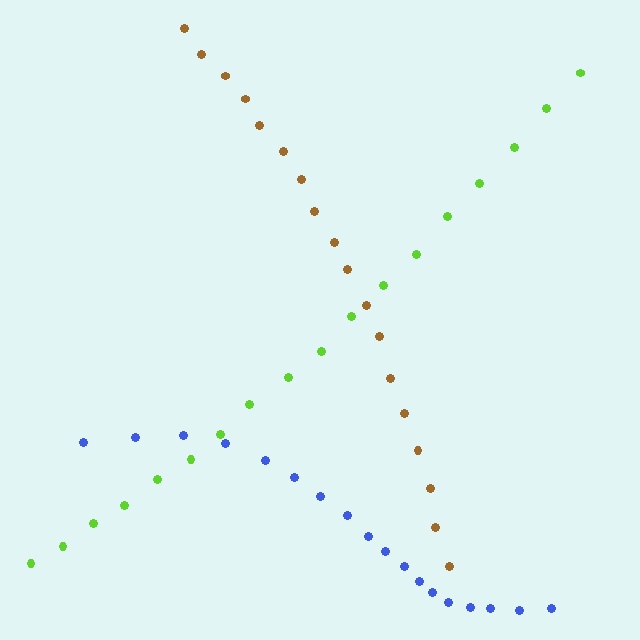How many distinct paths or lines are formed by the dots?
There are 3 distinct paths.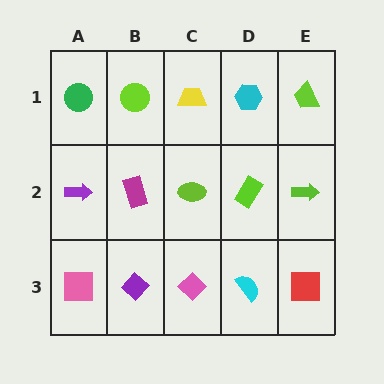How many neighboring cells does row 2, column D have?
4.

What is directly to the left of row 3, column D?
A pink diamond.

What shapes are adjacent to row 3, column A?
A purple arrow (row 2, column A), a purple diamond (row 3, column B).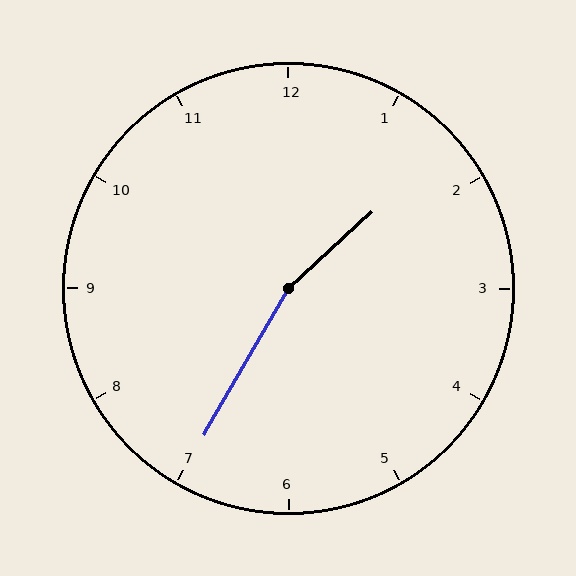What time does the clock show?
1:35.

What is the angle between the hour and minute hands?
Approximately 162 degrees.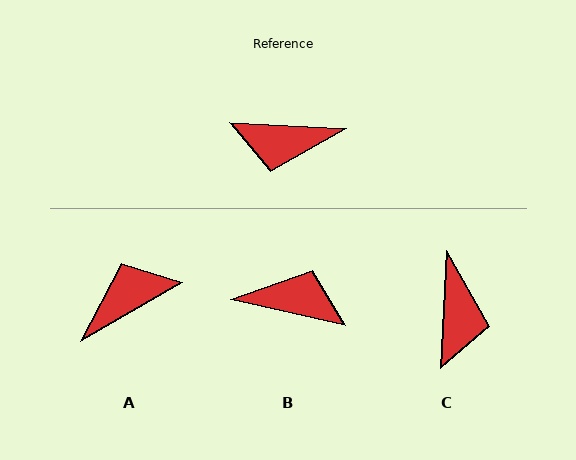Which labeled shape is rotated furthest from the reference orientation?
B, about 170 degrees away.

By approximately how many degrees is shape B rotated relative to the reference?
Approximately 170 degrees counter-clockwise.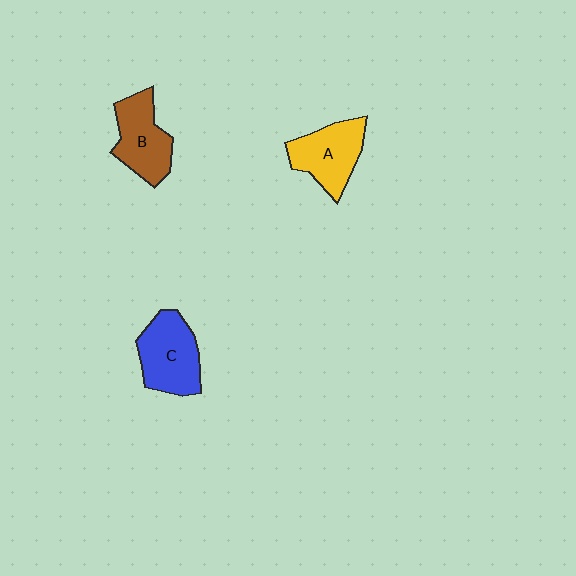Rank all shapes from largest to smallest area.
From largest to smallest: C (blue), A (yellow), B (brown).